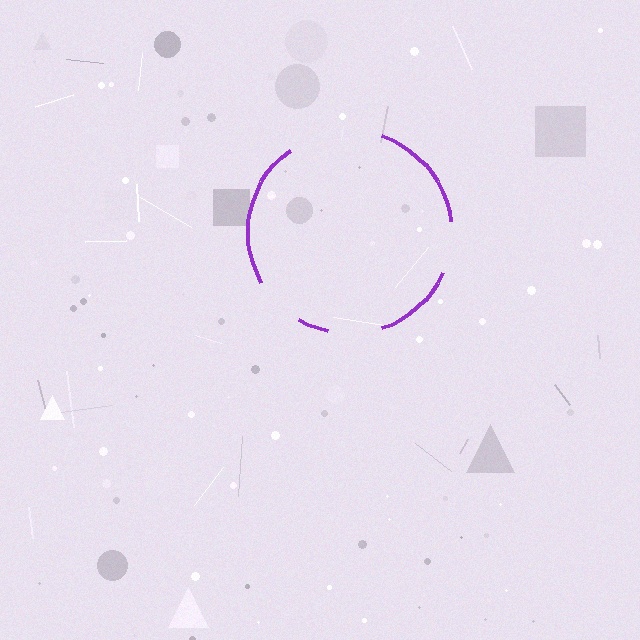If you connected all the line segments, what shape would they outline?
They would outline a circle.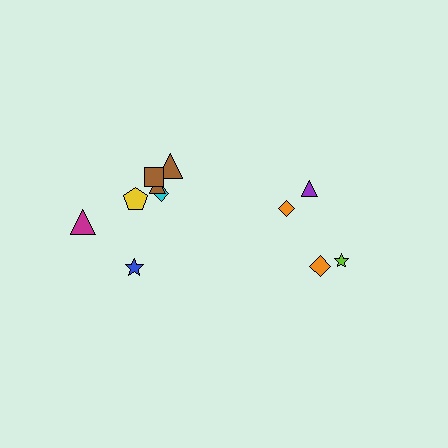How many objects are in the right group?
There are 4 objects.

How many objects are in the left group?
There are 7 objects.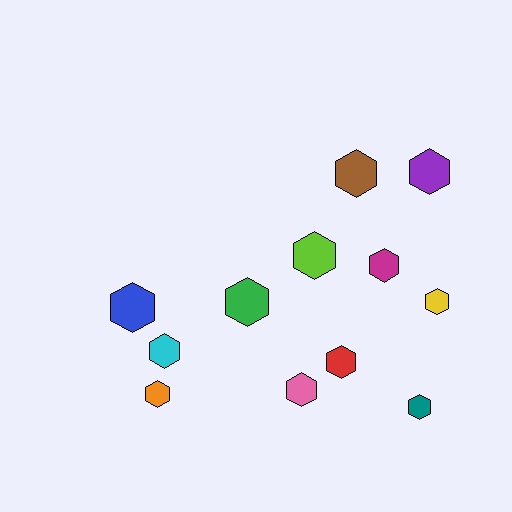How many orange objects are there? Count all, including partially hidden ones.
There is 1 orange object.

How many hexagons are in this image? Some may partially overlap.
There are 12 hexagons.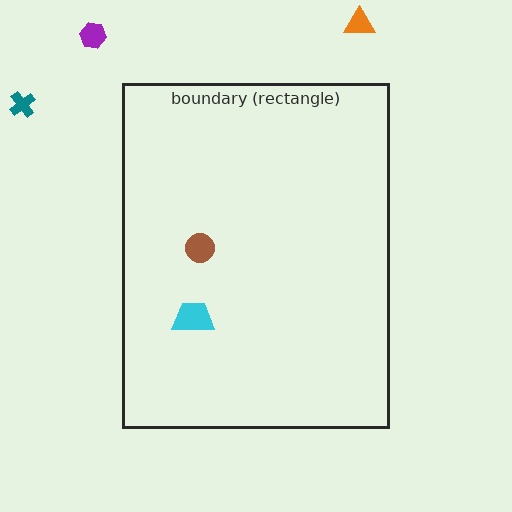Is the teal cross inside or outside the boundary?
Outside.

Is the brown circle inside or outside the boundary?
Inside.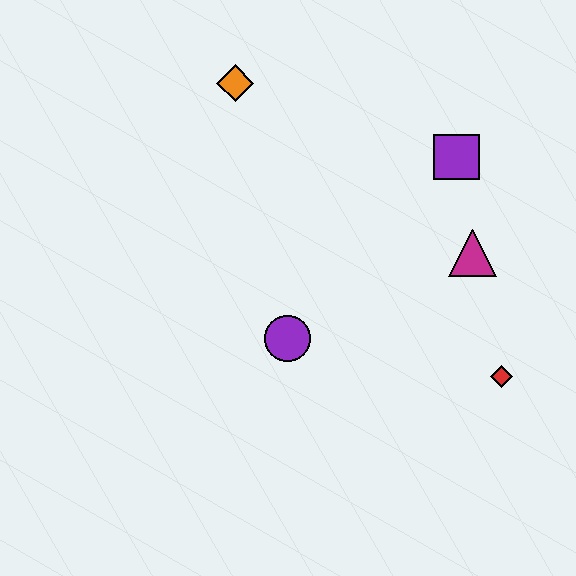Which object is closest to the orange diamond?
The purple square is closest to the orange diamond.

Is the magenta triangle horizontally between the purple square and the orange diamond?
No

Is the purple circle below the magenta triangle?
Yes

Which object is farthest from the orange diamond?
The red diamond is farthest from the orange diamond.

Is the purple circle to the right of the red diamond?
No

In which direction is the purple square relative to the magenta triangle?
The purple square is above the magenta triangle.